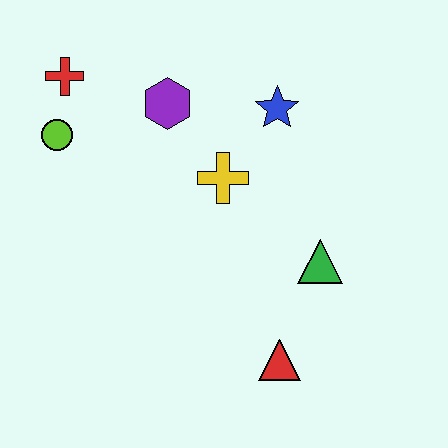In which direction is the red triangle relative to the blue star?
The red triangle is below the blue star.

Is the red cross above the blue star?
Yes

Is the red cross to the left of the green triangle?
Yes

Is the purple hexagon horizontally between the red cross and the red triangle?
Yes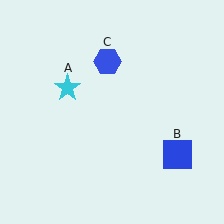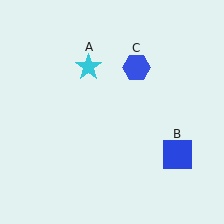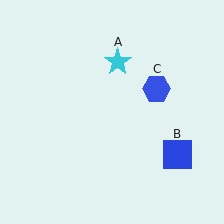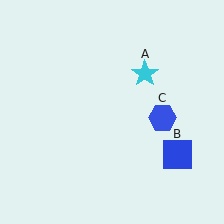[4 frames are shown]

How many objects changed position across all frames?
2 objects changed position: cyan star (object A), blue hexagon (object C).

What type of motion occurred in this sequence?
The cyan star (object A), blue hexagon (object C) rotated clockwise around the center of the scene.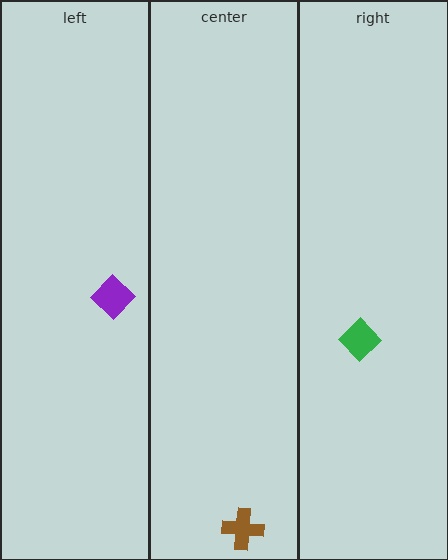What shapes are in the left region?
The purple diamond.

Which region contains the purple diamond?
The left region.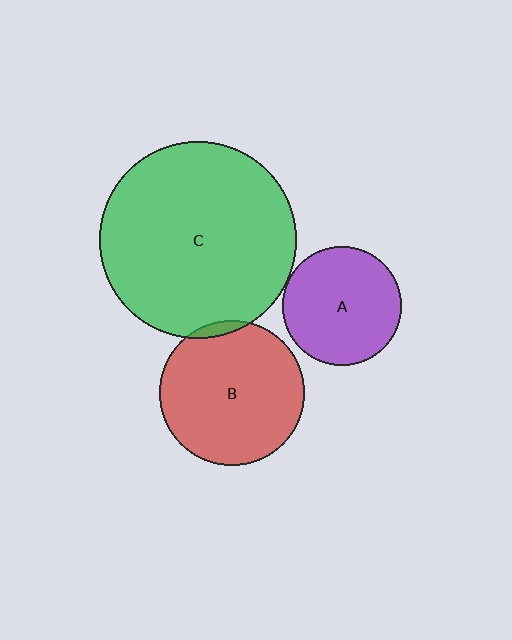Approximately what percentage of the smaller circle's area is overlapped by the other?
Approximately 5%.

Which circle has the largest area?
Circle C (green).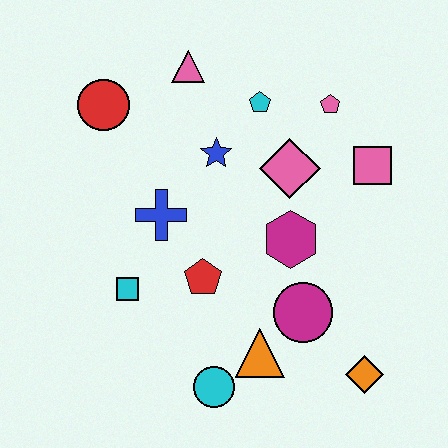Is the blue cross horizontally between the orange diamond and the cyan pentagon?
No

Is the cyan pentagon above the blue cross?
Yes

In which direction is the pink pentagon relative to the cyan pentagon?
The pink pentagon is to the right of the cyan pentagon.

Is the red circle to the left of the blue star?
Yes